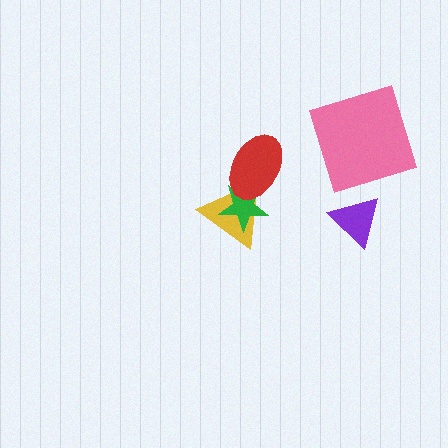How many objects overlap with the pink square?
0 objects overlap with the pink square.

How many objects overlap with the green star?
2 objects overlap with the green star.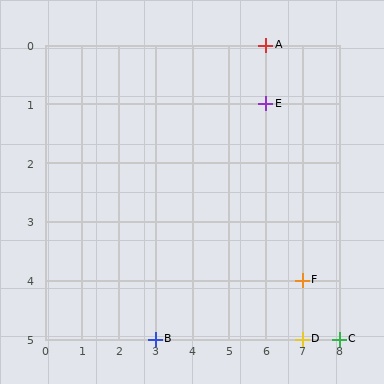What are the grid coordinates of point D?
Point D is at grid coordinates (7, 5).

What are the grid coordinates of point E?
Point E is at grid coordinates (6, 1).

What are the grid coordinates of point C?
Point C is at grid coordinates (8, 5).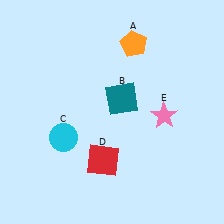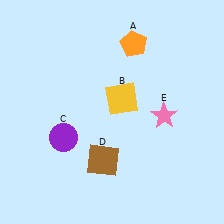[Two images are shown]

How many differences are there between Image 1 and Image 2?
There are 3 differences between the two images.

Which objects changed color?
B changed from teal to yellow. C changed from cyan to purple. D changed from red to brown.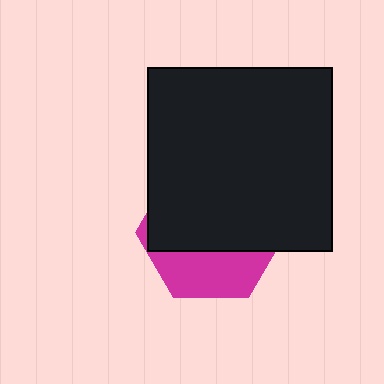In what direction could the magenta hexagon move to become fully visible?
The magenta hexagon could move down. That would shift it out from behind the black square entirely.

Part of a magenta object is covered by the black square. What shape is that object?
It is a hexagon.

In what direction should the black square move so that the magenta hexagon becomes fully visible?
The black square should move up. That is the shortest direction to clear the overlap and leave the magenta hexagon fully visible.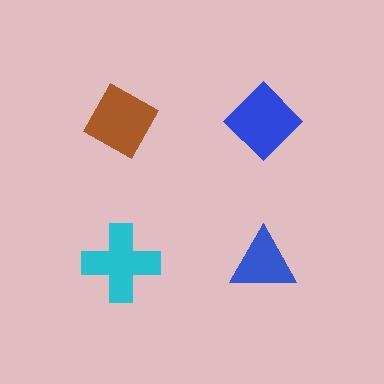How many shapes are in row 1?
2 shapes.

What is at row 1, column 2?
A blue diamond.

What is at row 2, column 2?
A blue triangle.